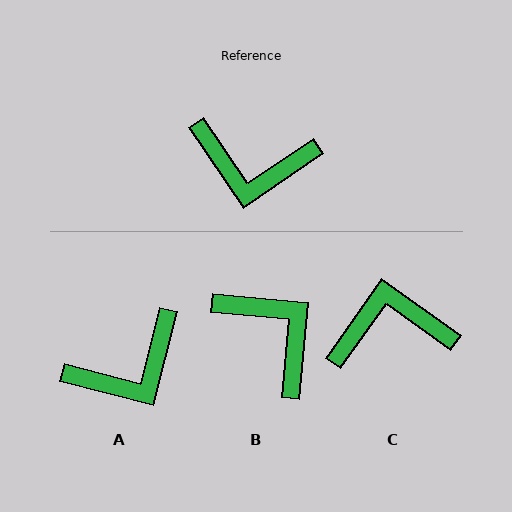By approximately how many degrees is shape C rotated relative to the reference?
Approximately 160 degrees clockwise.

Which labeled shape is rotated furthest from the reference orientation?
C, about 160 degrees away.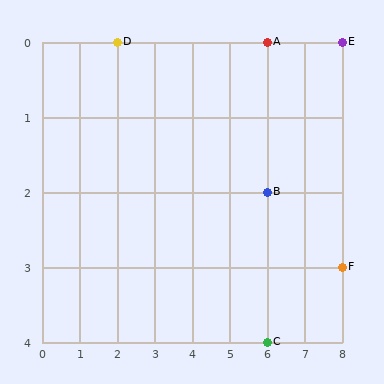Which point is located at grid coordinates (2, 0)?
Point D is at (2, 0).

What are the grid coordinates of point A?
Point A is at grid coordinates (6, 0).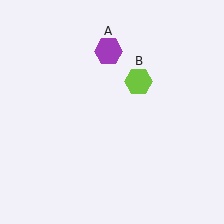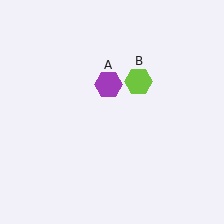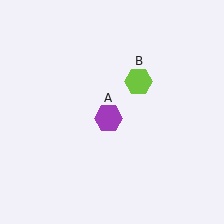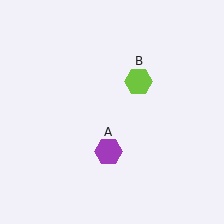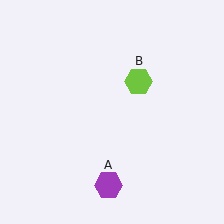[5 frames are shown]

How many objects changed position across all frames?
1 object changed position: purple hexagon (object A).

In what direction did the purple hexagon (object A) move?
The purple hexagon (object A) moved down.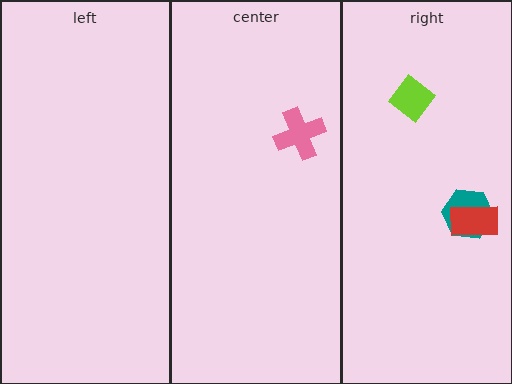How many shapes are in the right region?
3.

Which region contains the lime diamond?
The right region.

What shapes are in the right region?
The lime diamond, the teal hexagon, the red rectangle.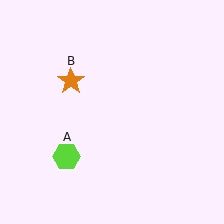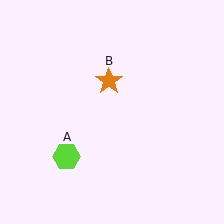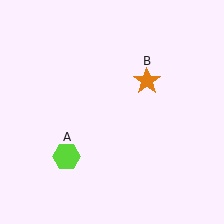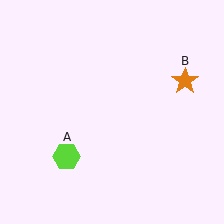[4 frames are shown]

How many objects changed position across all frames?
1 object changed position: orange star (object B).